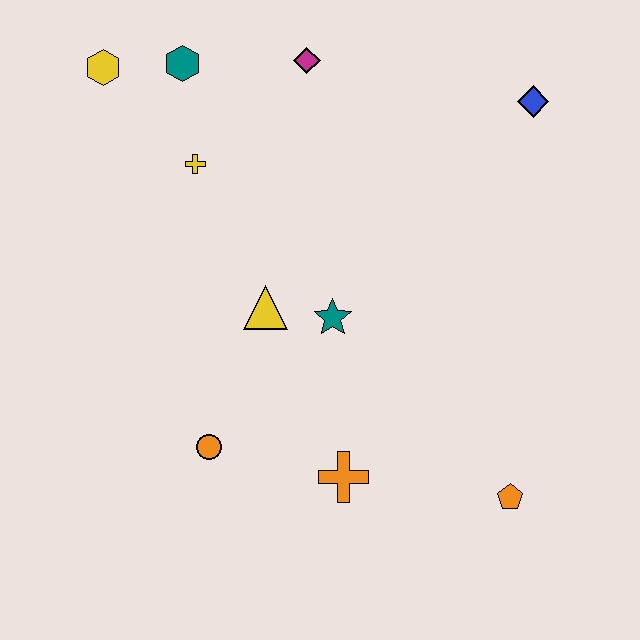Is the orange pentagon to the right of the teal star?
Yes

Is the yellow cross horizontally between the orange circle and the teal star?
No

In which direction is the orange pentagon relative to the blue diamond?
The orange pentagon is below the blue diamond.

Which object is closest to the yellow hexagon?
The teal hexagon is closest to the yellow hexagon.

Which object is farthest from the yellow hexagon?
The orange pentagon is farthest from the yellow hexagon.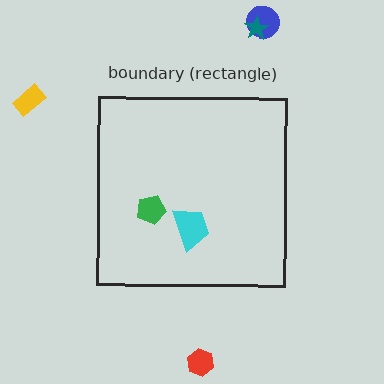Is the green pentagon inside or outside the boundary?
Inside.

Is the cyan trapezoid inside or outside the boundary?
Inside.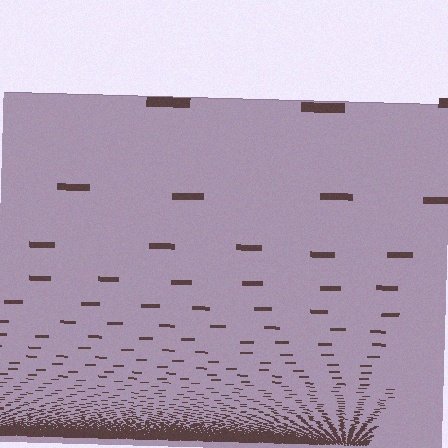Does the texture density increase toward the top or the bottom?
Density increases toward the bottom.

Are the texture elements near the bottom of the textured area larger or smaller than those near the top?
Smaller. The gradient is inverted — elements near the bottom are smaller and denser.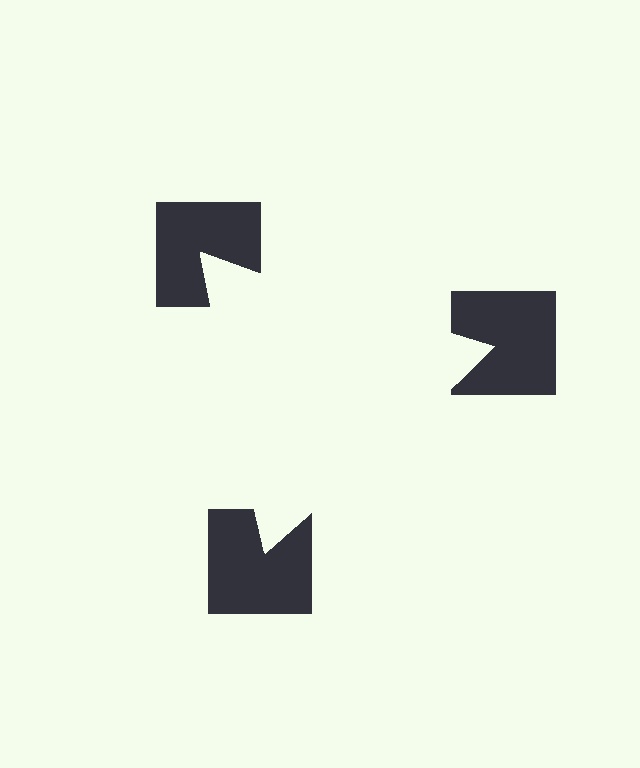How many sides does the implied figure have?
3 sides.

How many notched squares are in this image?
There are 3 — one at each vertex of the illusory triangle.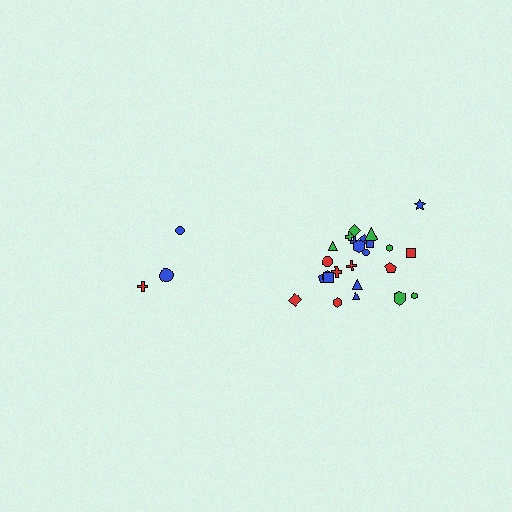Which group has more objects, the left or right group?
The right group.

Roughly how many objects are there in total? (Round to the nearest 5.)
Roughly 30 objects in total.